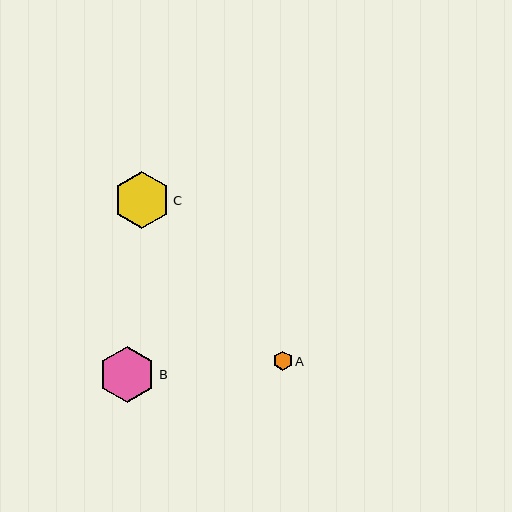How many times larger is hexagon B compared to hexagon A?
Hexagon B is approximately 3.0 times the size of hexagon A.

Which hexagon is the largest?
Hexagon B is the largest with a size of approximately 57 pixels.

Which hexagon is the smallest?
Hexagon A is the smallest with a size of approximately 19 pixels.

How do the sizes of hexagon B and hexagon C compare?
Hexagon B and hexagon C are approximately the same size.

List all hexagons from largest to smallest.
From largest to smallest: B, C, A.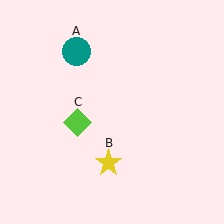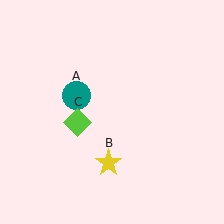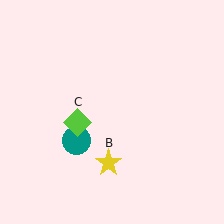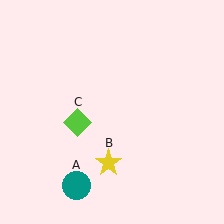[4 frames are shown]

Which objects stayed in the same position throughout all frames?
Yellow star (object B) and lime diamond (object C) remained stationary.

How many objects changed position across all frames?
1 object changed position: teal circle (object A).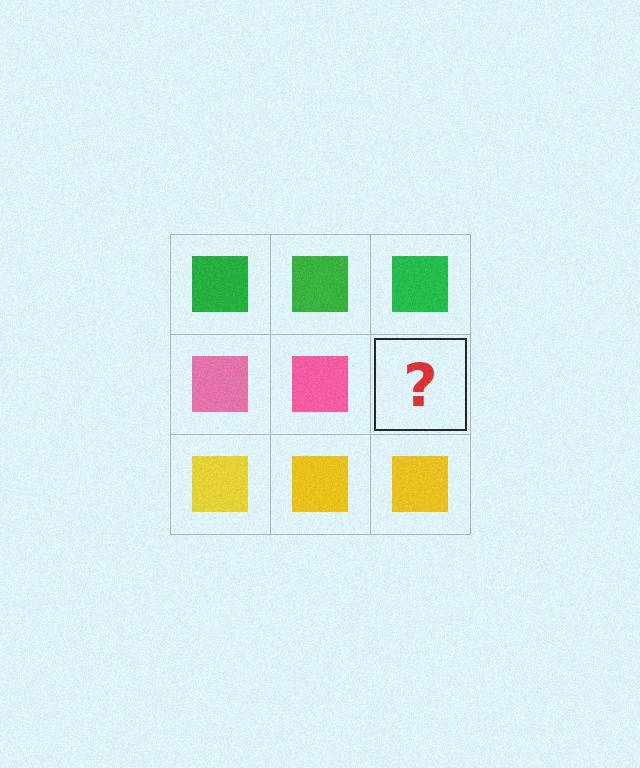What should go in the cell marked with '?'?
The missing cell should contain a pink square.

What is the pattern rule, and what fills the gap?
The rule is that each row has a consistent color. The gap should be filled with a pink square.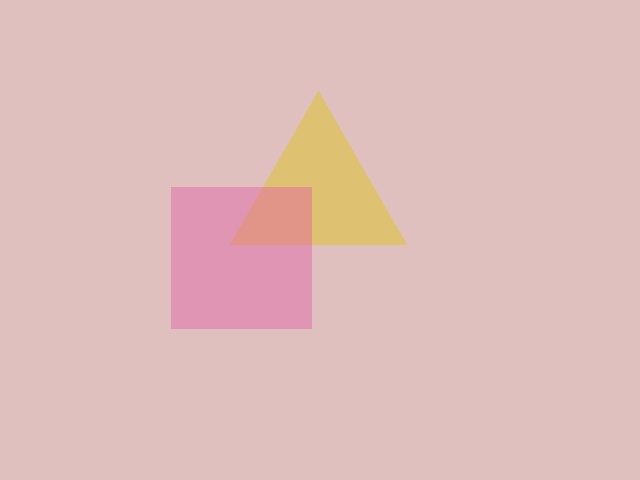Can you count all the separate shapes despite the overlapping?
Yes, there are 2 separate shapes.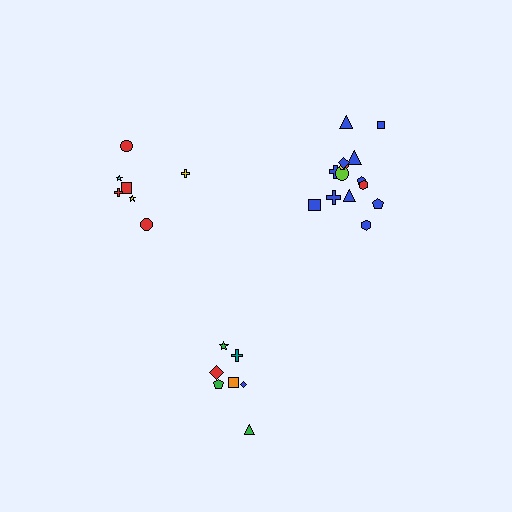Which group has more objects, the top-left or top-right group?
The top-right group.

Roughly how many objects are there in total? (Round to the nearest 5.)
Roughly 30 objects in total.